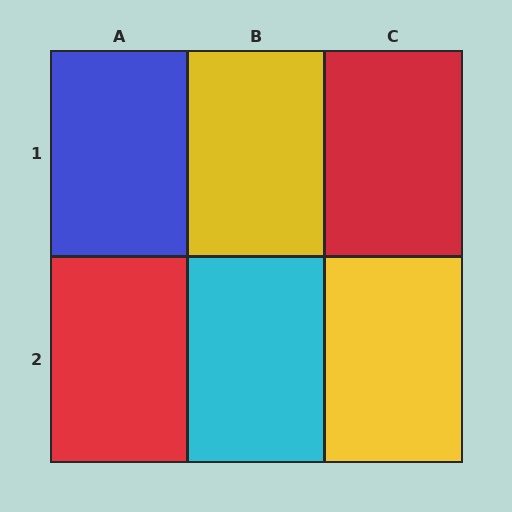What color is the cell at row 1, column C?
Red.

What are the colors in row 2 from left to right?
Red, cyan, yellow.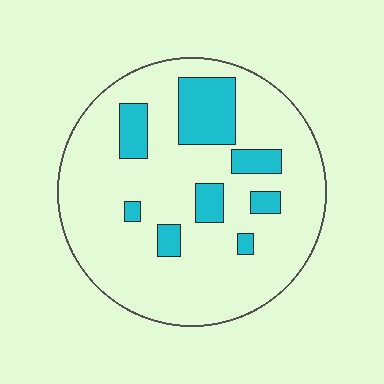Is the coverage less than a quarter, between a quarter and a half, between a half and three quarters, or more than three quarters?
Less than a quarter.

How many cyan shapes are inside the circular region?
8.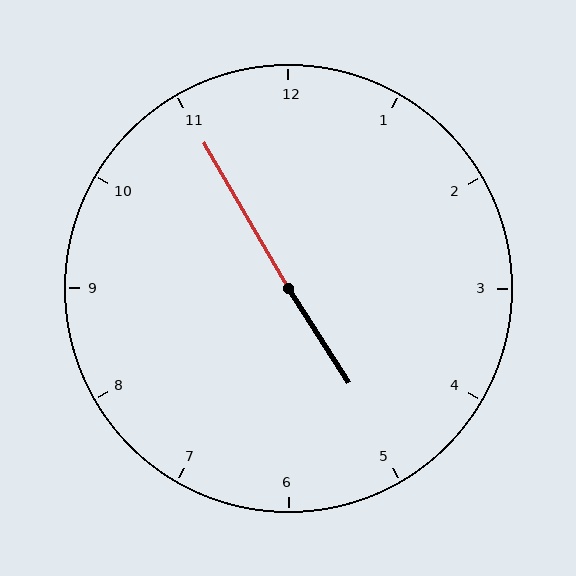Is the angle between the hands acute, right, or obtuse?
It is obtuse.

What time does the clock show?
4:55.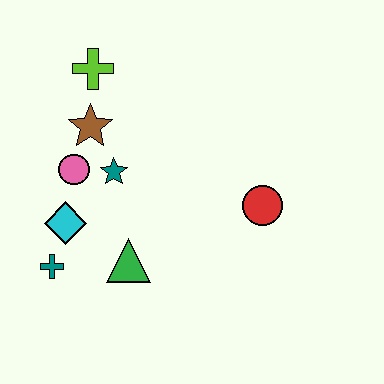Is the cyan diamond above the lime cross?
No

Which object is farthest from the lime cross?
The red circle is farthest from the lime cross.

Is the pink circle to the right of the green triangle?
No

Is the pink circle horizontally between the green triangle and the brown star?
No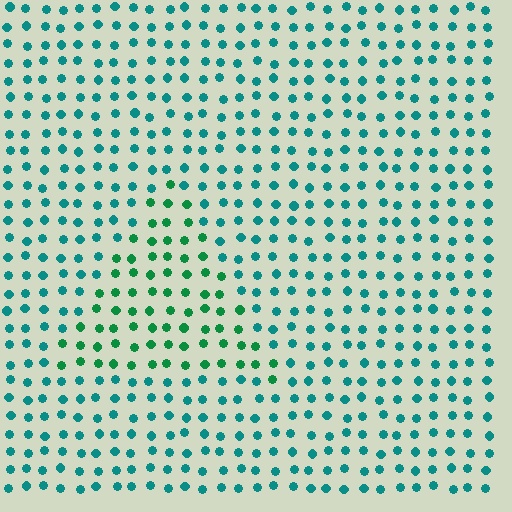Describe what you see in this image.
The image is filled with small teal elements in a uniform arrangement. A triangle-shaped region is visible where the elements are tinted to a slightly different hue, forming a subtle color boundary.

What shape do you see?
I see a triangle.